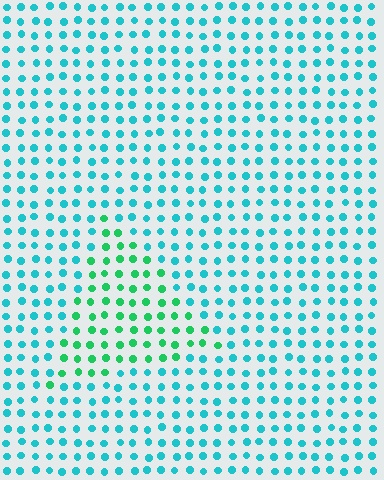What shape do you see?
I see a triangle.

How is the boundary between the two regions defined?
The boundary is defined purely by a slight shift in hue (about 39 degrees). Spacing, size, and orientation are identical on both sides.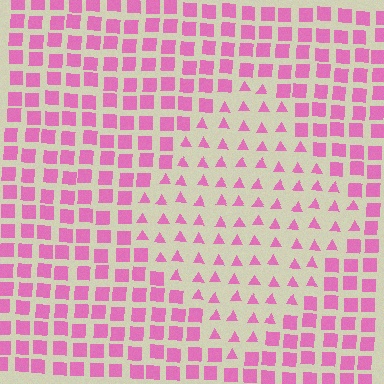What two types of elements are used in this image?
The image uses triangles inside the diamond region and squares outside it.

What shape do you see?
I see a diamond.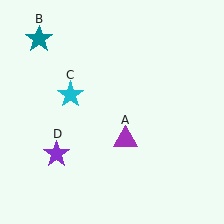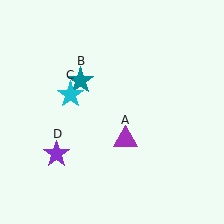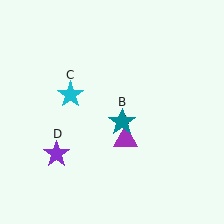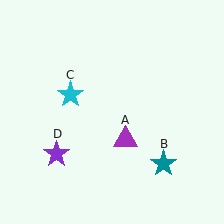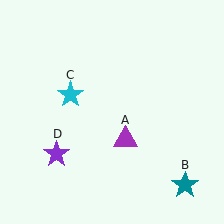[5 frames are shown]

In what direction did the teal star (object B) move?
The teal star (object B) moved down and to the right.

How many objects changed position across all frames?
1 object changed position: teal star (object B).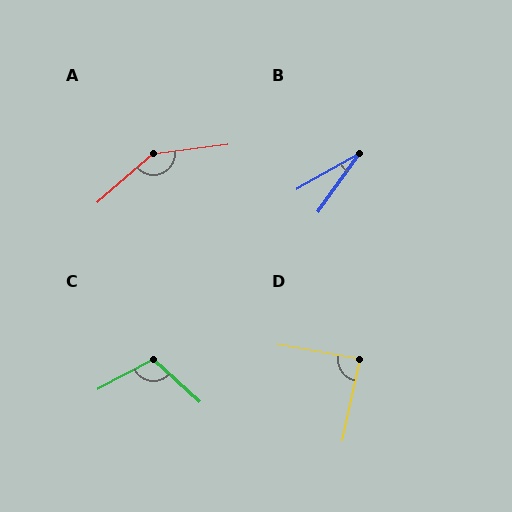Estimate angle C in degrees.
Approximately 110 degrees.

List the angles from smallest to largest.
B (25°), D (88°), C (110°), A (146°).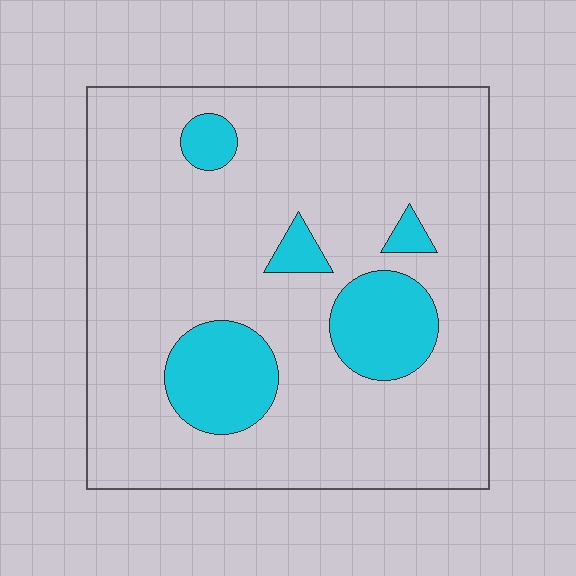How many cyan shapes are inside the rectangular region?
5.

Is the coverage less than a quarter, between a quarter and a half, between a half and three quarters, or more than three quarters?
Less than a quarter.